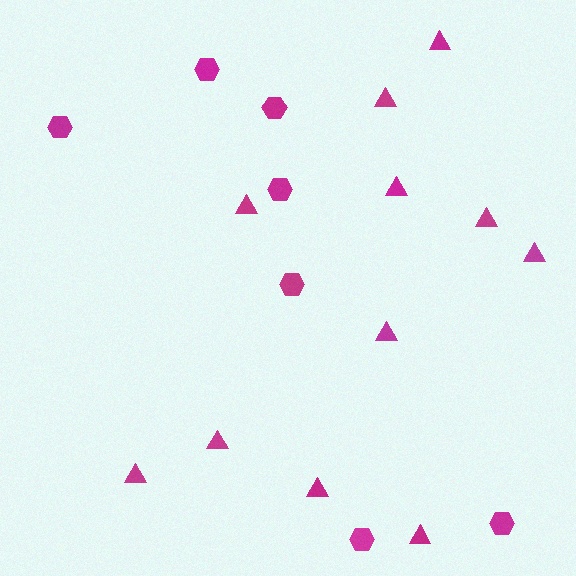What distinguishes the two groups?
There are 2 groups: one group of triangles (11) and one group of hexagons (7).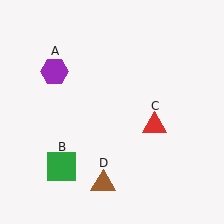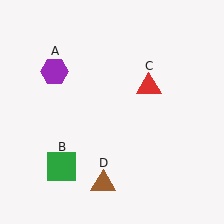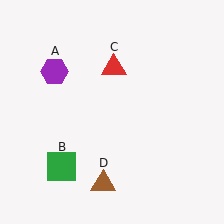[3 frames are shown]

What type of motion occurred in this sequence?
The red triangle (object C) rotated counterclockwise around the center of the scene.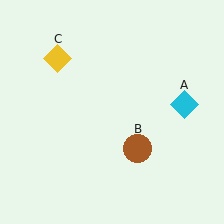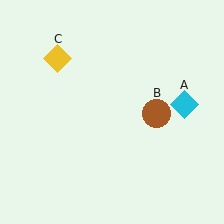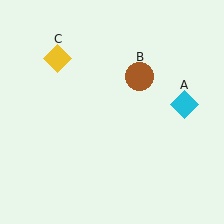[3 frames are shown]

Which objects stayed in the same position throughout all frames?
Cyan diamond (object A) and yellow diamond (object C) remained stationary.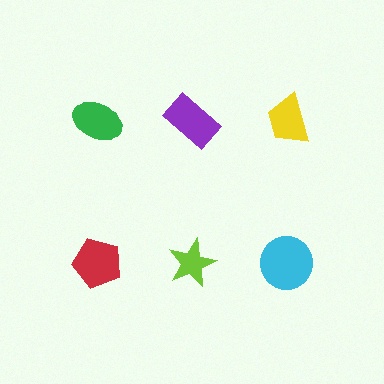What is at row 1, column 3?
A yellow trapezoid.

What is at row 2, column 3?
A cyan circle.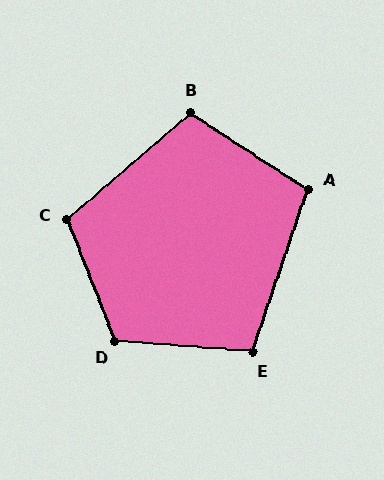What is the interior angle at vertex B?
Approximately 106 degrees (obtuse).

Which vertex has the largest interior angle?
D, at approximately 116 degrees.